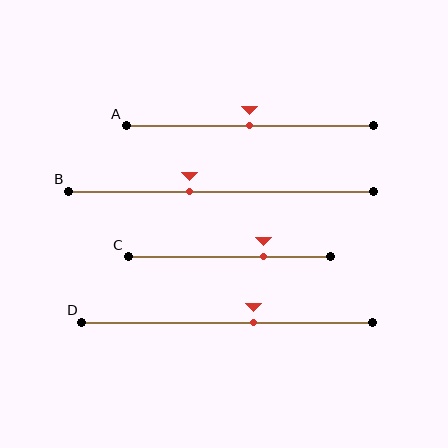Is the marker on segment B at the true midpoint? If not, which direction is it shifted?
No, the marker on segment B is shifted to the left by about 10% of the segment length.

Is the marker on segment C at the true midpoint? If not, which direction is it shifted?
No, the marker on segment C is shifted to the right by about 17% of the segment length.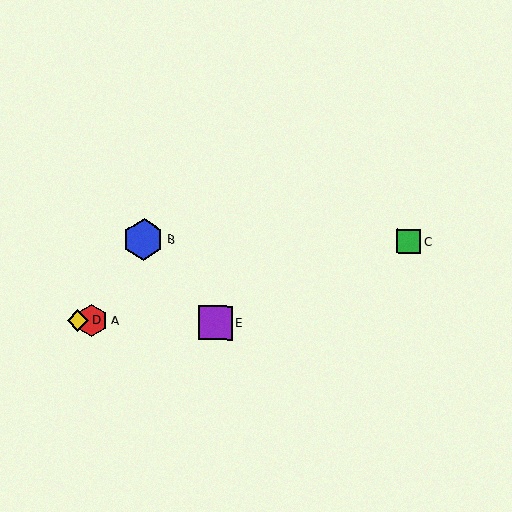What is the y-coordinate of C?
Object C is at y≈241.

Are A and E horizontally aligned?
Yes, both are at y≈321.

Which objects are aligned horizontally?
Objects A, D, E are aligned horizontally.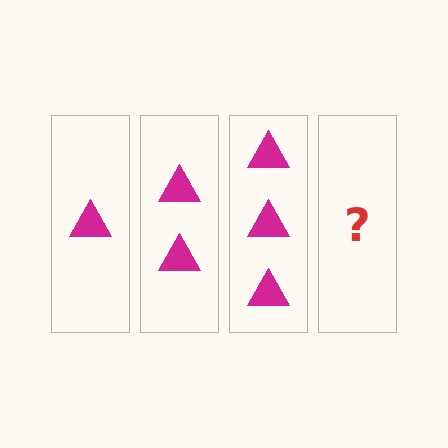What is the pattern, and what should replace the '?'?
The pattern is that each step adds one more triangle. The '?' should be 4 triangles.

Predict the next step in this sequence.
The next step is 4 triangles.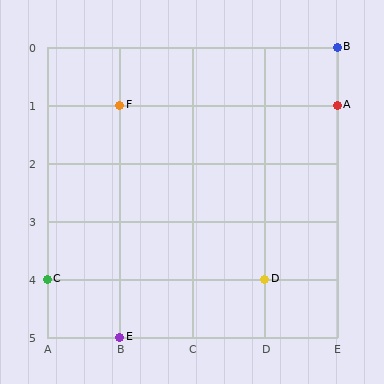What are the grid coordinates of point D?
Point D is at grid coordinates (D, 4).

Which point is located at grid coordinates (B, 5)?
Point E is at (B, 5).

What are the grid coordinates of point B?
Point B is at grid coordinates (E, 0).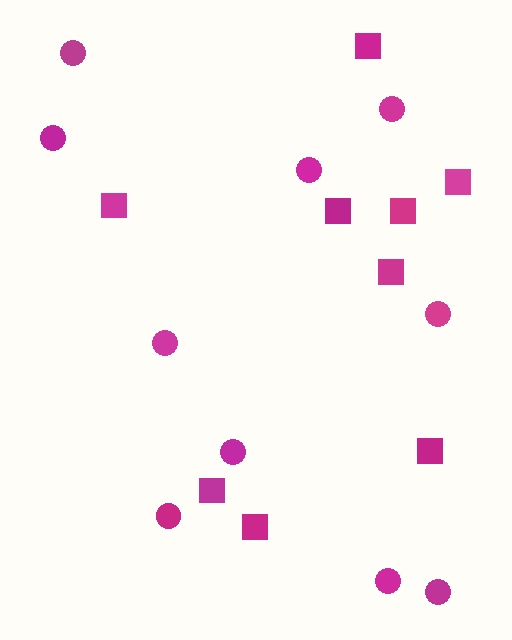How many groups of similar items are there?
There are 2 groups: one group of squares (9) and one group of circles (10).